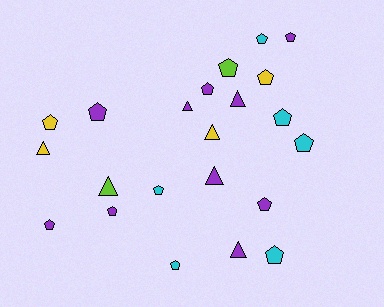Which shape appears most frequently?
Pentagon, with 15 objects.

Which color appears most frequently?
Purple, with 10 objects.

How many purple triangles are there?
There are 4 purple triangles.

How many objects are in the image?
There are 22 objects.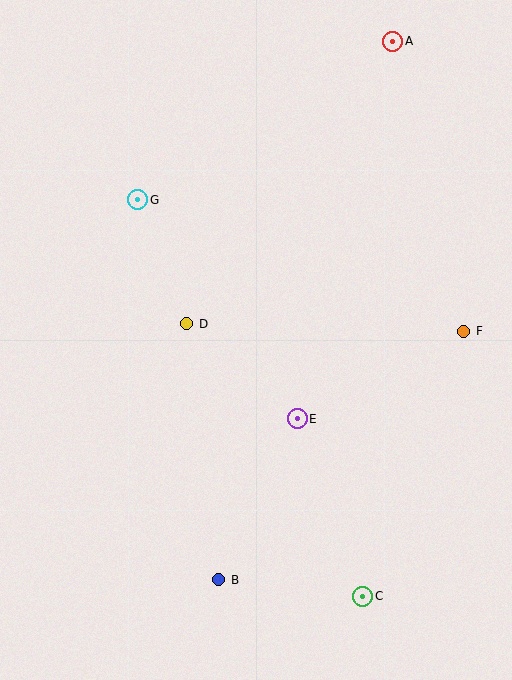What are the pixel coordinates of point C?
Point C is at (363, 596).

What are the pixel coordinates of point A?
Point A is at (393, 41).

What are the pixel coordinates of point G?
Point G is at (138, 200).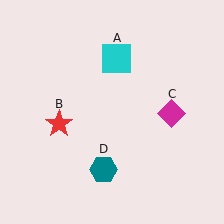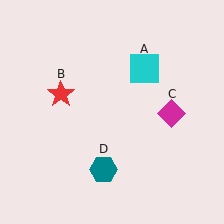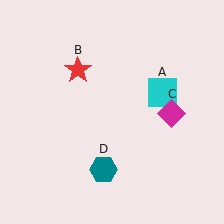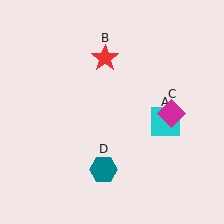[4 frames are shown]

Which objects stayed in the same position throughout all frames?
Magenta diamond (object C) and teal hexagon (object D) remained stationary.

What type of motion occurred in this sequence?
The cyan square (object A), red star (object B) rotated clockwise around the center of the scene.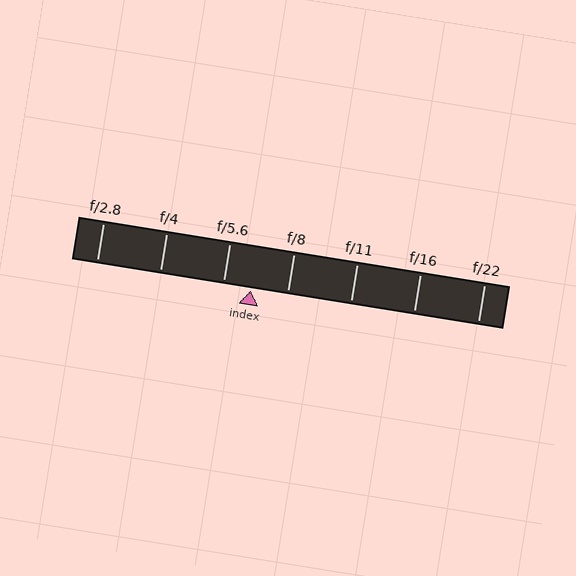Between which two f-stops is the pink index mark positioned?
The index mark is between f/5.6 and f/8.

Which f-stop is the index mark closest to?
The index mark is closest to f/5.6.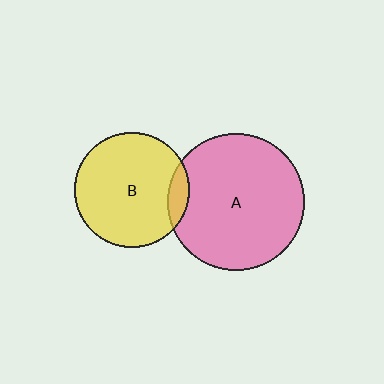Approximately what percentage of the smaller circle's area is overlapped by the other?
Approximately 10%.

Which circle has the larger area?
Circle A (pink).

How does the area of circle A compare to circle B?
Approximately 1.4 times.